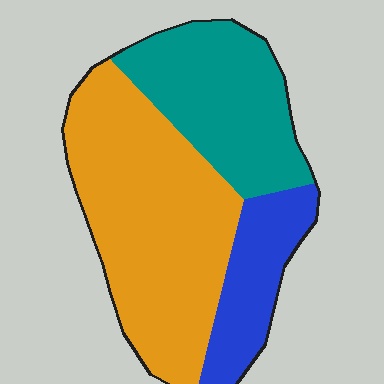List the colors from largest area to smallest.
From largest to smallest: orange, teal, blue.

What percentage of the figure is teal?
Teal takes up about one third (1/3) of the figure.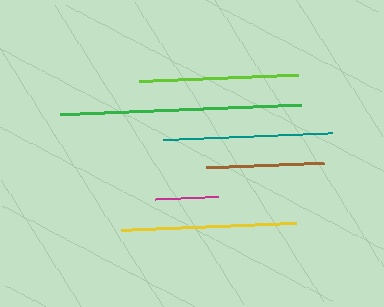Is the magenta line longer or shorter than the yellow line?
The yellow line is longer than the magenta line.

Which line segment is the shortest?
The magenta line is the shortest at approximately 63 pixels.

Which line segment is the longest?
The green line is the longest at approximately 241 pixels.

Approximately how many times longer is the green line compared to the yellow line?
The green line is approximately 1.4 times the length of the yellow line.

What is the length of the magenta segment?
The magenta segment is approximately 63 pixels long.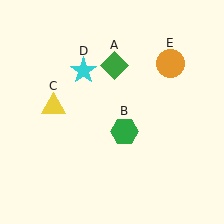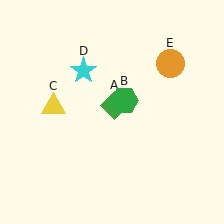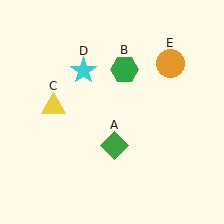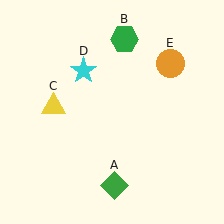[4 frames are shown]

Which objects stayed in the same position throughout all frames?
Yellow triangle (object C) and cyan star (object D) and orange circle (object E) remained stationary.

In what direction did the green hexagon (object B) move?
The green hexagon (object B) moved up.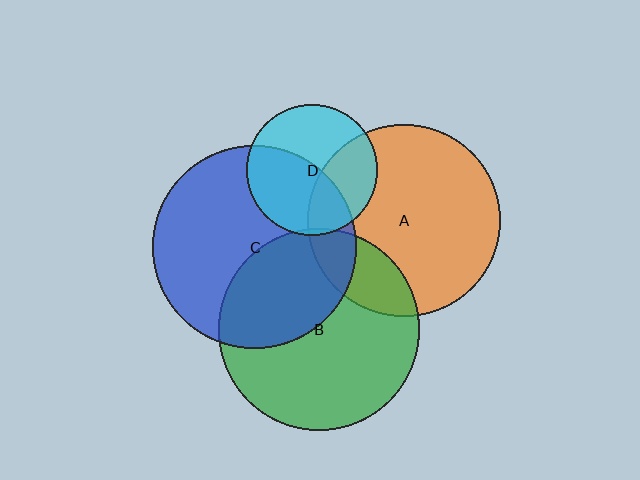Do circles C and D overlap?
Yes.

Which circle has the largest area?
Circle C (blue).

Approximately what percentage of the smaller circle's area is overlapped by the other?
Approximately 50%.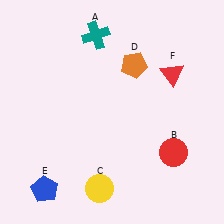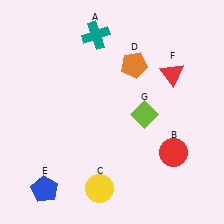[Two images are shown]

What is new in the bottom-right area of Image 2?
A lime diamond (G) was added in the bottom-right area of Image 2.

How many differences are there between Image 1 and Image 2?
There is 1 difference between the two images.